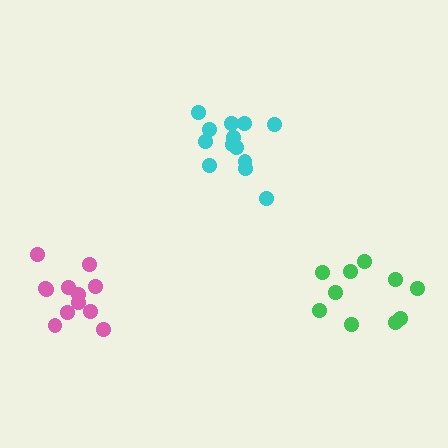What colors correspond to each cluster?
The clusters are colored: green, cyan, pink.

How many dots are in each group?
Group 1: 10 dots, Group 2: 13 dots, Group 3: 12 dots (35 total).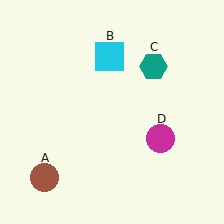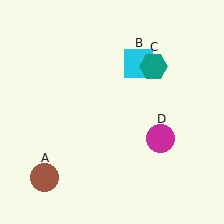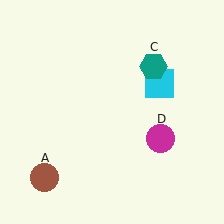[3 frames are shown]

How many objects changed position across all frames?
1 object changed position: cyan square (object B).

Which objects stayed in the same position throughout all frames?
Brown circle (object A) and teal hexagon (object C) and magenta circle (object D) remained stationary.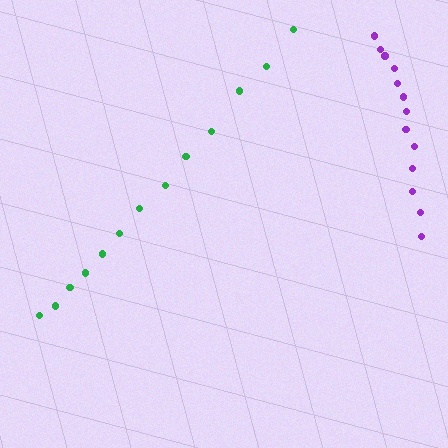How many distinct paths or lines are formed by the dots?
There are 2 distinct paths.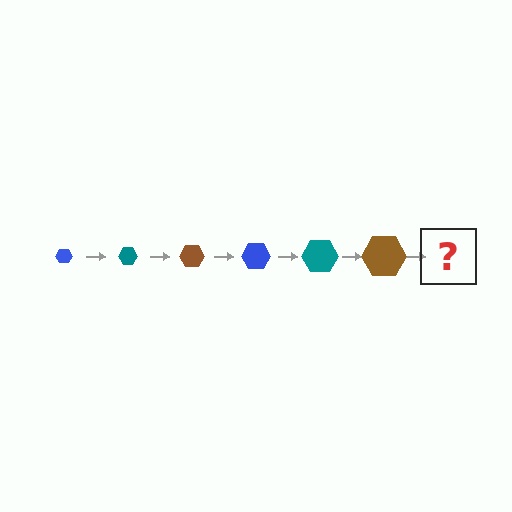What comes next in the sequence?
The next element should be a blue hexagon, larger than the previous one.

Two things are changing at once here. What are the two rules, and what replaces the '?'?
The two rules are that the hexagon grows larger each step and the color cycles through blue, teal, and brown. The '?' should be a blue hexagon, larger than the previous one.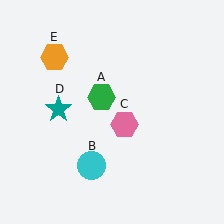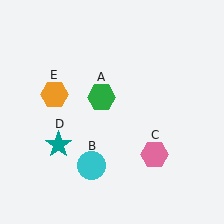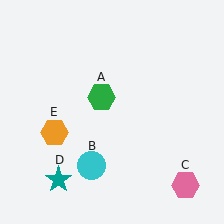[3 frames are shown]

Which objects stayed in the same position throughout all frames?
Green hexagon (object A) and cyan circle (object B) remained stationary.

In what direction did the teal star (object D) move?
The teal star (object D) moved down.